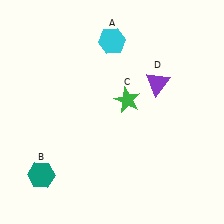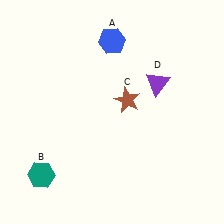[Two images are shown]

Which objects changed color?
A changed from cyan to blue. C changed from green to brown.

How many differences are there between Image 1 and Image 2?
There are 2 differences between the two images.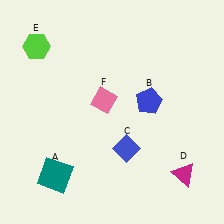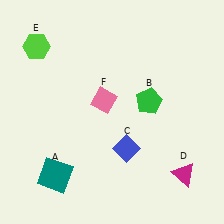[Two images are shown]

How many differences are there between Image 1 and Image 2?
There is 1 difference between the two images.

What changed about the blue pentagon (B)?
In Image 1, B is blue. In Image 2, it changed to green.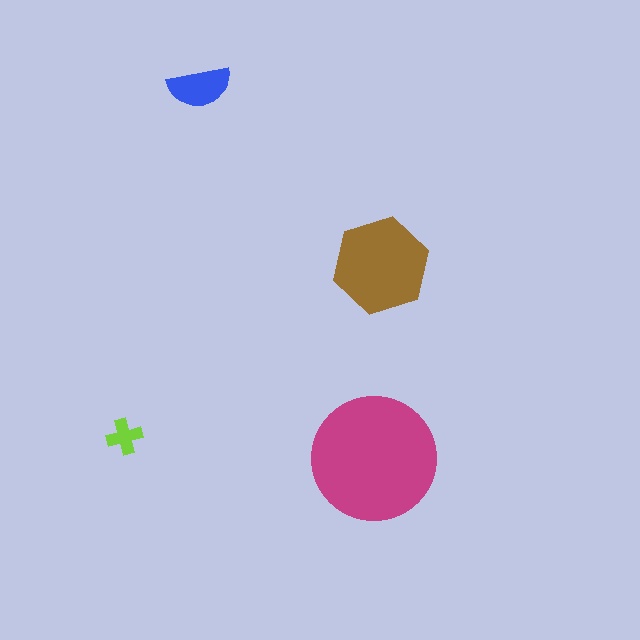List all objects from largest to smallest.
The magenta circle, the brown hexagon, the blue semicircle, the lime cross.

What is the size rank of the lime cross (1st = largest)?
4th.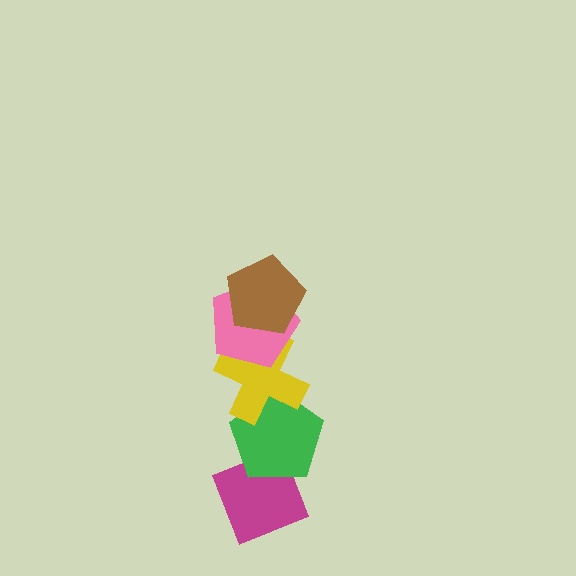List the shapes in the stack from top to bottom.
From top to bottom: the brown pentagon, the pink pentagon, the yellow cross, the green pentagon, the magenta diamond.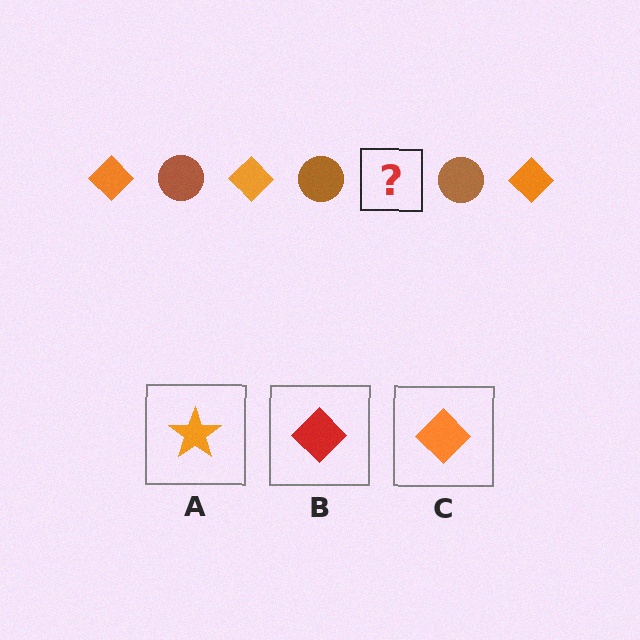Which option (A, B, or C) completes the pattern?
C.